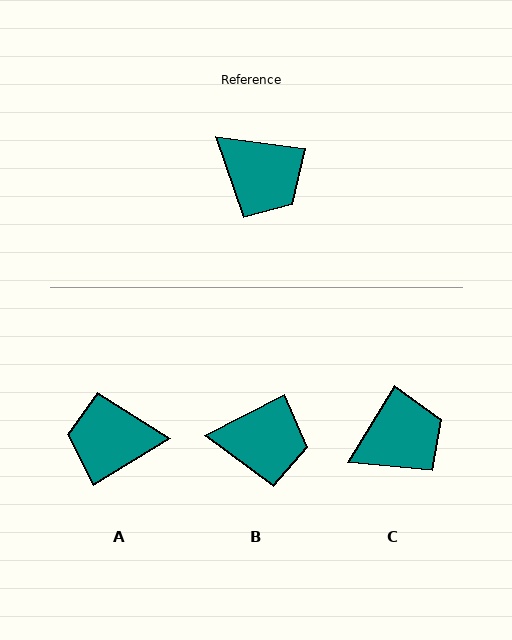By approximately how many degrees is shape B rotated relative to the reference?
Approximately 35 degrees counter-clockwise.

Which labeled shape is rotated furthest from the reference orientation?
A, about 141 degrees away.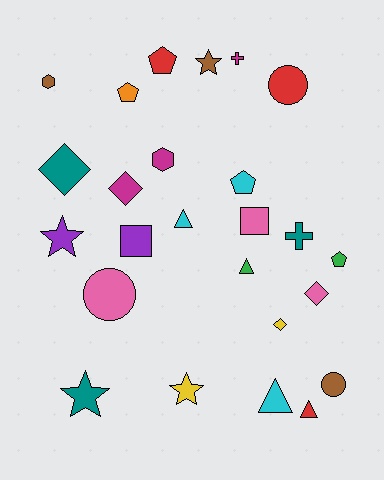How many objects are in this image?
There are 25 objects.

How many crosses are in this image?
There are 2 crosses.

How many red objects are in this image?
There are 3 red objects.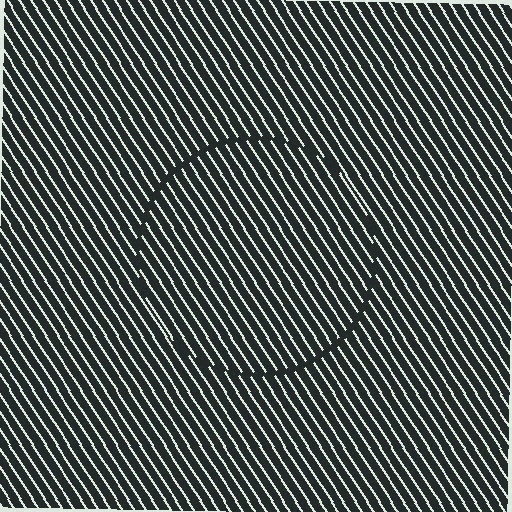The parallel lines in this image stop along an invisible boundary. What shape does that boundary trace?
An illusory circle. The interior of the shape contains the same grating, shifted by half a period — the contour is defined by the phase discontinuity where line-ends from the inner and outer gratings abut.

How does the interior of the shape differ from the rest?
The interior of the shape contains the same grating, shifted by half a period — the contour is defined by the phase discontinuity where line-ends from the inner and outer gratings abut.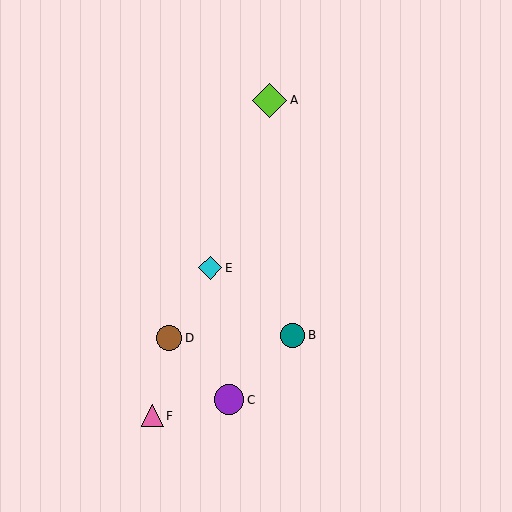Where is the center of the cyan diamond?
The center of the cyan diamond is at (210, 268).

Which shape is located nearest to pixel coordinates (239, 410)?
The purple circle (labeled C) at (229, 400) is nearest to that location.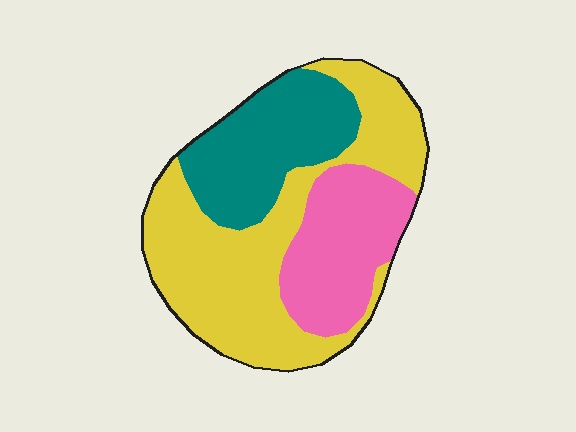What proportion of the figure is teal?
Teal takes up between a quarter and a half of the figure.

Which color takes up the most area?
Yellow, at roughly 50%.